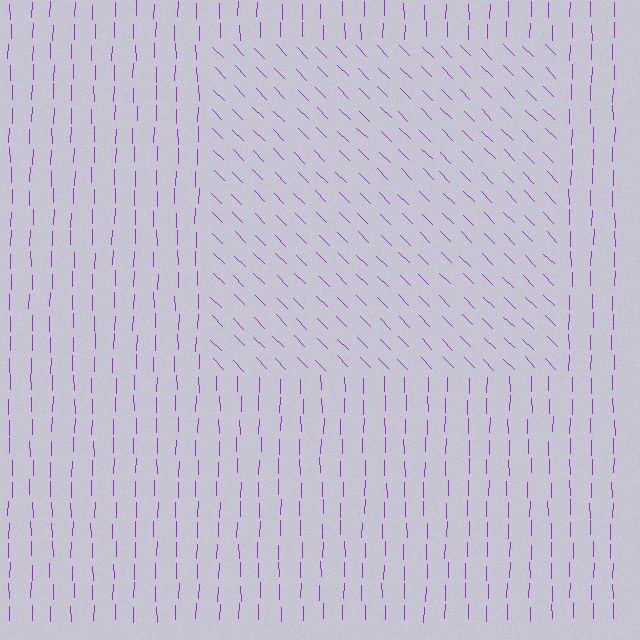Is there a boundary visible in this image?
Yes, there is a texture boundary formed by a change in line orientation.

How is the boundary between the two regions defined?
The boundary is defined purely by a change in line orientation (approximately 45 degrees difference). All lines are the same color and thickness.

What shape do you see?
I see a rectangle.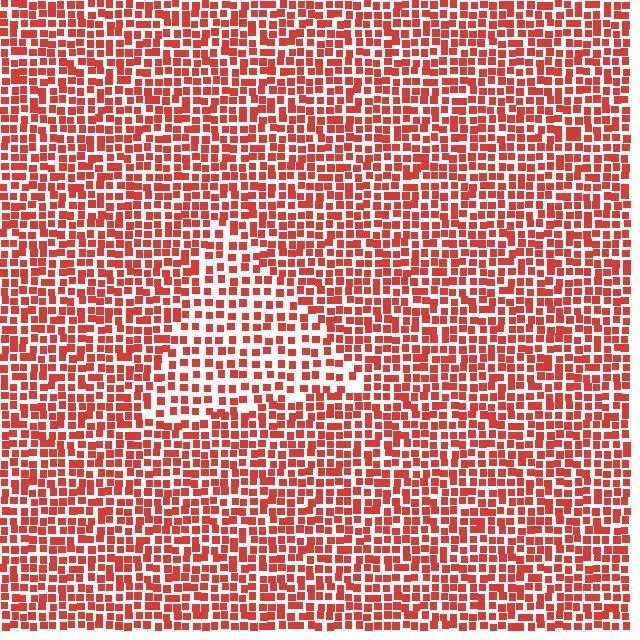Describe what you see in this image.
The image contains small red elements arranged at two different densities. A triangle-shaped region is visible where the elements are less densely packed than the surrounding area.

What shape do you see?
I see a triangle.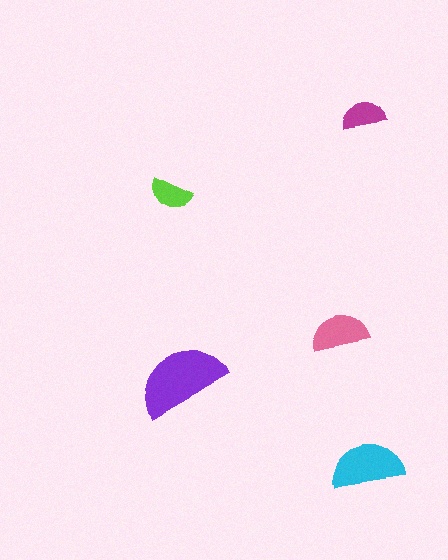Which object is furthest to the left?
The lime semicircle is leftmost.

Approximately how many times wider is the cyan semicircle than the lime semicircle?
About 1.5 times wider.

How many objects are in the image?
There are 5 objects in the image.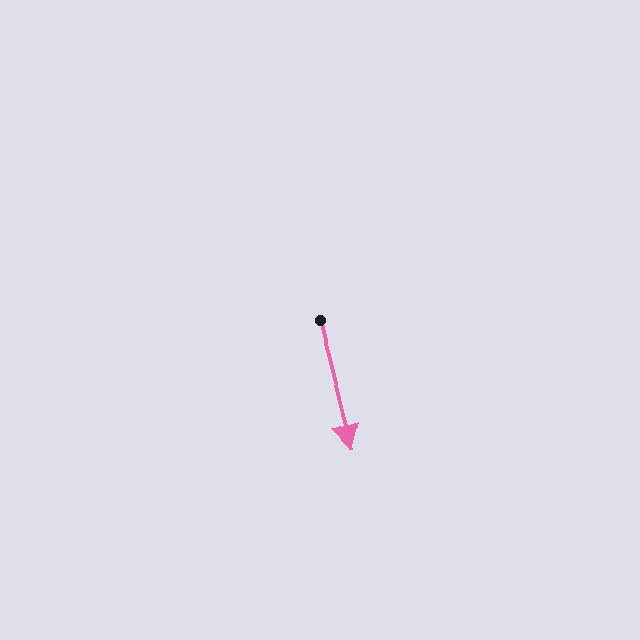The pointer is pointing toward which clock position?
Roughly 6 o'clock.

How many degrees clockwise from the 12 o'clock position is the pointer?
Approximately 165 degrees.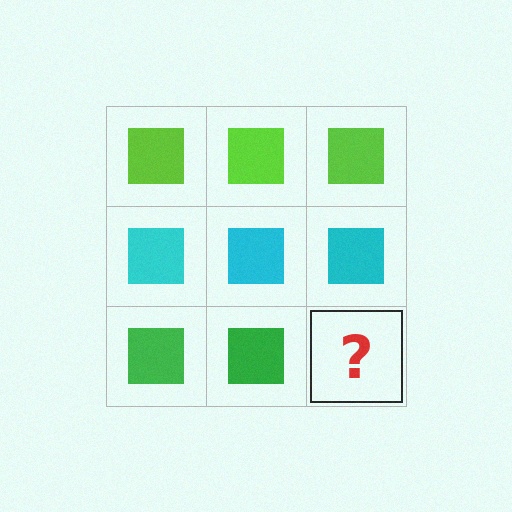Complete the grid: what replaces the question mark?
The question mark should be replaced with a green square.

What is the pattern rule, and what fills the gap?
The rule is that each row has a consistent color. The gap should be filled with a green square.